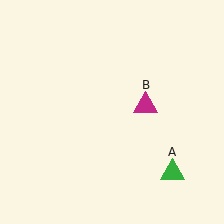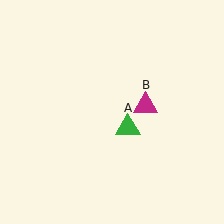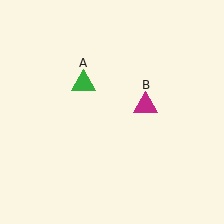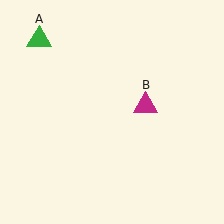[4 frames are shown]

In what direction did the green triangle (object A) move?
The green triangle (object A) moved up and to the left.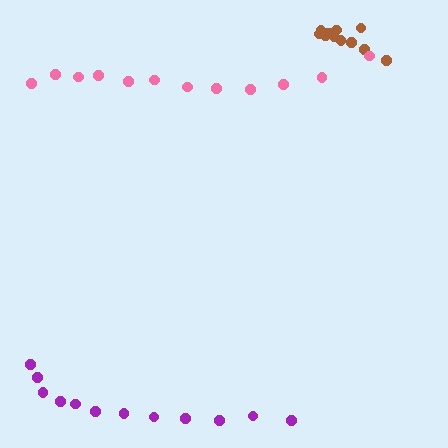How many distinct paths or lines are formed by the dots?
There are 3 distinct paths.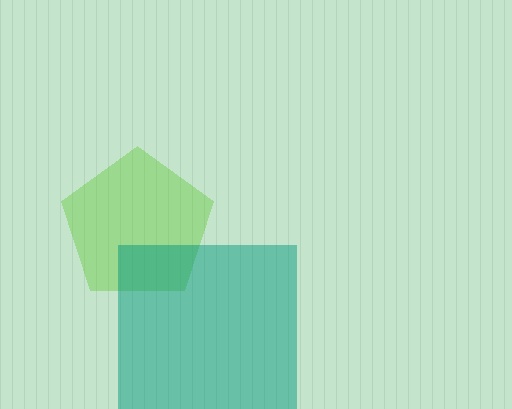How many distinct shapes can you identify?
There are 2 distinct shapes: a lime pentagon, a teal square.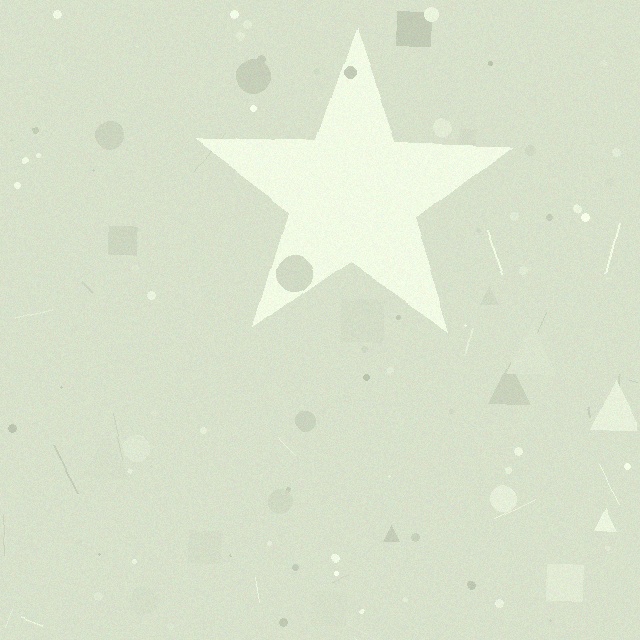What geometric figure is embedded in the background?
A star is embedded in the background.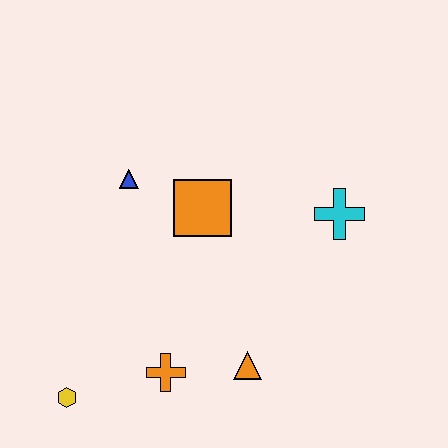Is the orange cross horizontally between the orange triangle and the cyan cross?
No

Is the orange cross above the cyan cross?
No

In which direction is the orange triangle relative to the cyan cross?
The orange triangle is below the cyan cross.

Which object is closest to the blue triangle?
The orange square is closest to the blue triangle.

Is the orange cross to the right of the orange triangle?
No